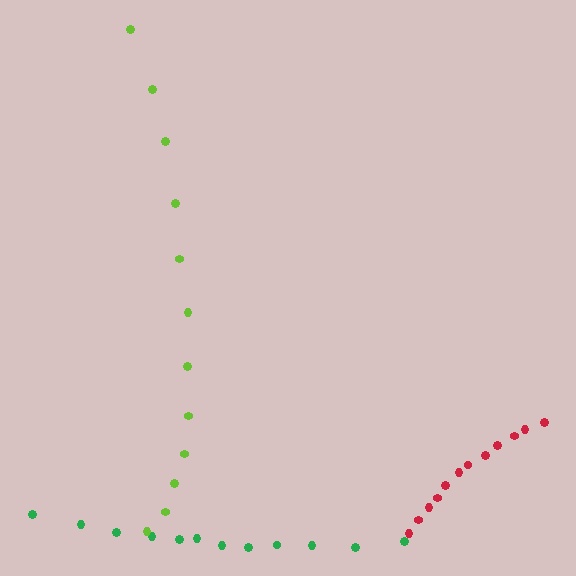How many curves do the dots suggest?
There are 3 distinct paths.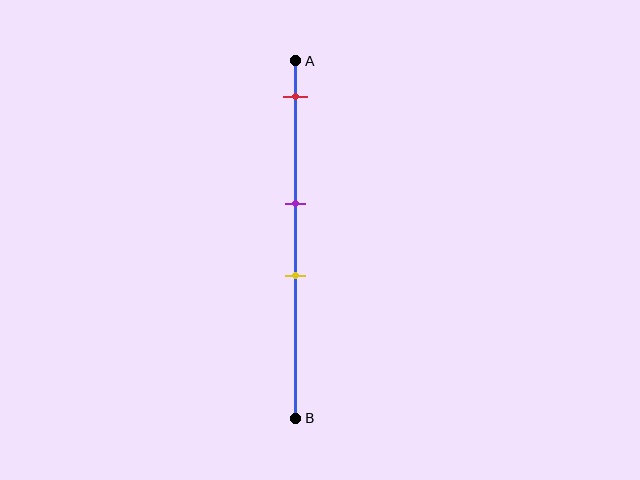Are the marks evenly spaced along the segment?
No, the marks are not evenly spaced.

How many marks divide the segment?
There are 3 marks dividing the segment.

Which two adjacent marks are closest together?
The purple and yellow marks are the closest adjacent pair.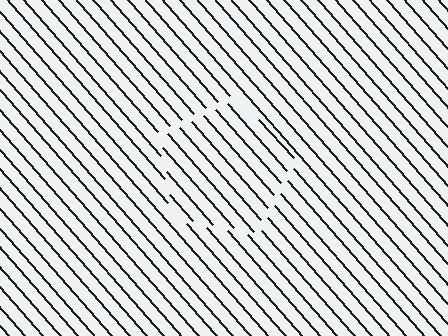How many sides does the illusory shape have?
5 sides — the line-ends trace a pentagon.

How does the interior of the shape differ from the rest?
The interior of the shape contains the same grating, shifted by half a period — the contour is defined by the phase discontinuity where line-ends from the inner and outer gratings abut.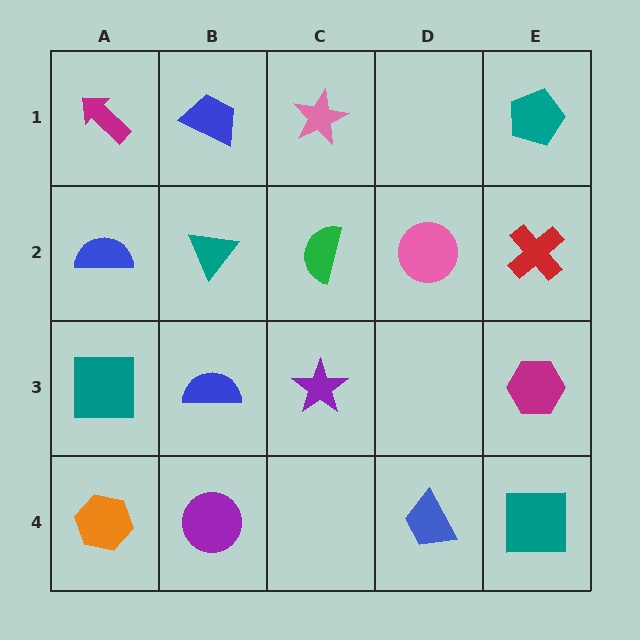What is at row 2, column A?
A blue semicircle.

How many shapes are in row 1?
4 shapes.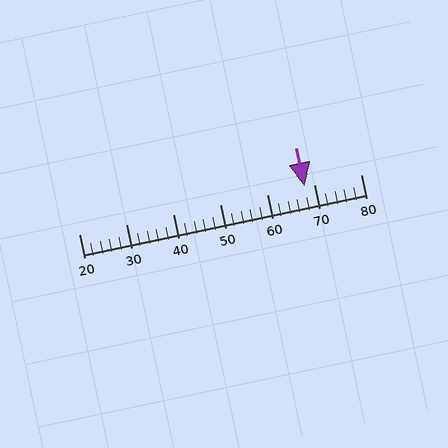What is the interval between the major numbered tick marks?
The major tick marks are spaced 10 units apart.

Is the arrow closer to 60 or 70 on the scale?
The arrow is closer to 70.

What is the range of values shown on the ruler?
The ruler shows values from 20 to 80.